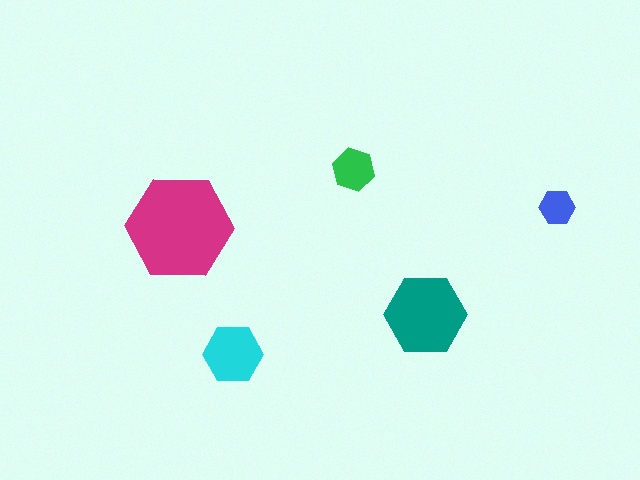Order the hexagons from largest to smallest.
the magenta one, the teal one, the cyan one, the green one, the blue one.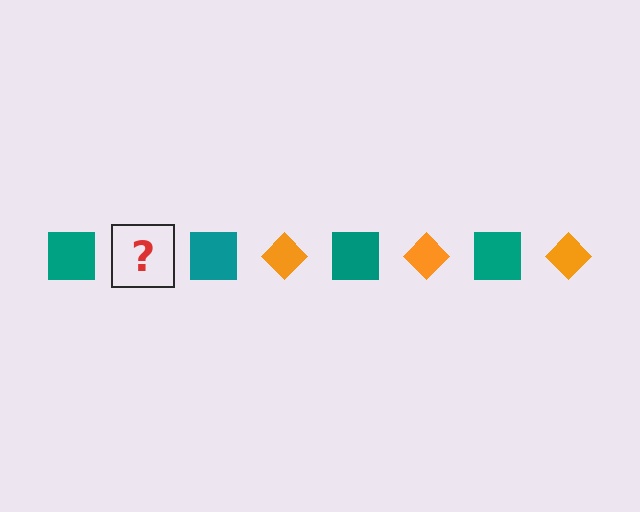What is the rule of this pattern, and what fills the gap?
The rule is that the pattern alternates between teal square and orange diamond. The gap should be filled with an orange diamond.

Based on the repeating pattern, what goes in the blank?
The blank should be an orange diamond.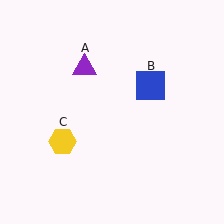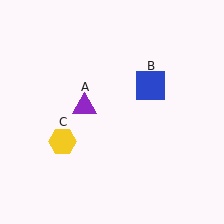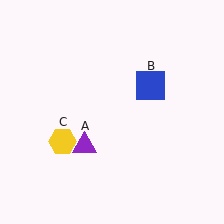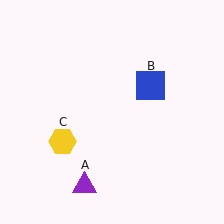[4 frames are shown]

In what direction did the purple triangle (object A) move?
The purple triangle (object A) moved down.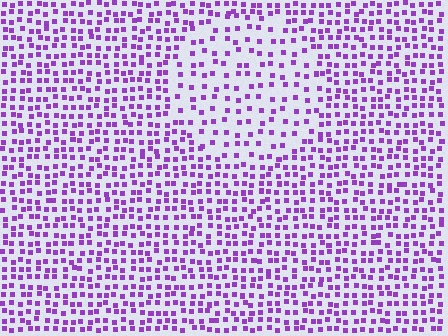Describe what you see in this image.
The image contains small purple elements arranged at two different densities. A circle-shaped region is visible where the elements are less densely packed than the surrounding area.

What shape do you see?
I see a circle.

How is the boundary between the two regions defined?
The boundary is defined by a change in element density (approximately 1.8x ratio). All elements are the same color, size, and shape.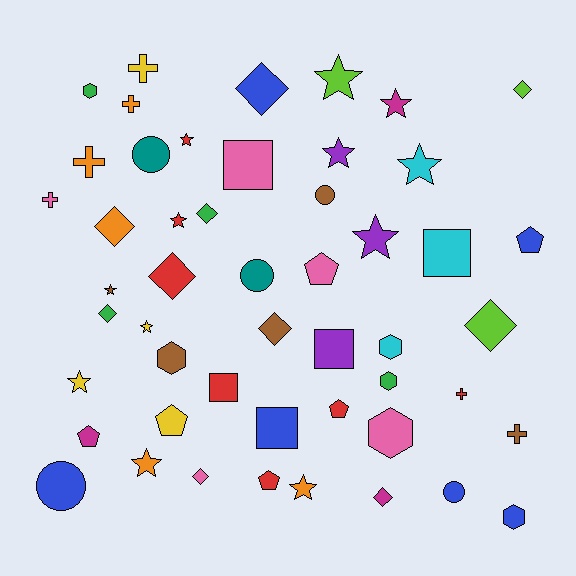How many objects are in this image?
There are 50 objects.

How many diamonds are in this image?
There are 10 diamonds.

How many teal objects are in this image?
There are 2 teal objects.